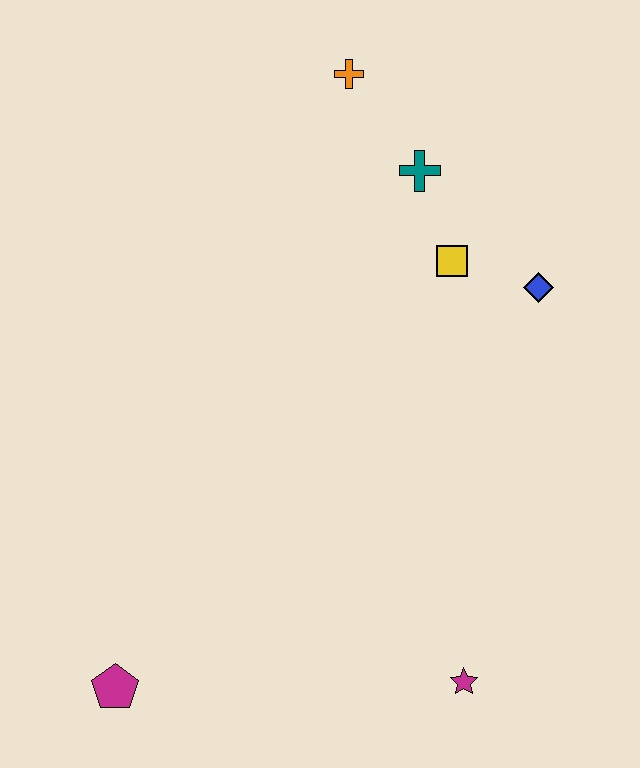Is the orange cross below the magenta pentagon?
No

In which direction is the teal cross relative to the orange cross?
The teal cross is below the orange cross.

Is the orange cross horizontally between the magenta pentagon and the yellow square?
Yes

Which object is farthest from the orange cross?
The magenta pentagon is farthest from the orange cross.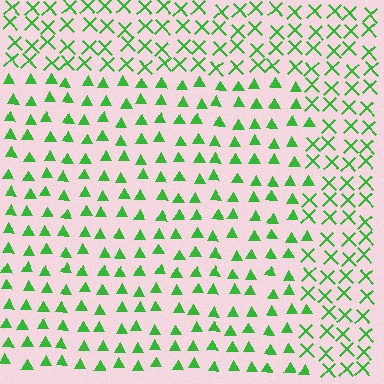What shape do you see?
I see a rectangle.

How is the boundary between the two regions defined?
The boundary is defined by a change in element shape: triangles inside vs. X marks outside. All elements share the same color and spacing.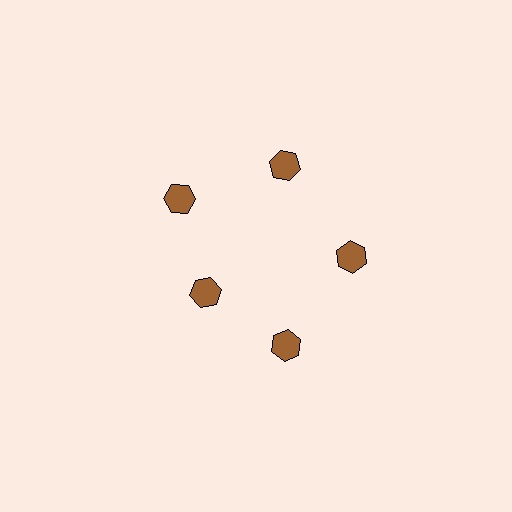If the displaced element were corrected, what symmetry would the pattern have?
It would have 5-fold rotational symmetry — the pattern would map onto itself every 72 degrees.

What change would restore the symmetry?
The symmetry would be restored by moving it outward, back onto the ring so that all 5 hexagons sit at equal angles and equal distance from the center.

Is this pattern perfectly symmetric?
No. The 5 brown hexagons are arranged in a ring, but one element near the 8 o'clock position is pulled inward toward the center, breaking the 5-fold rotational symmetry.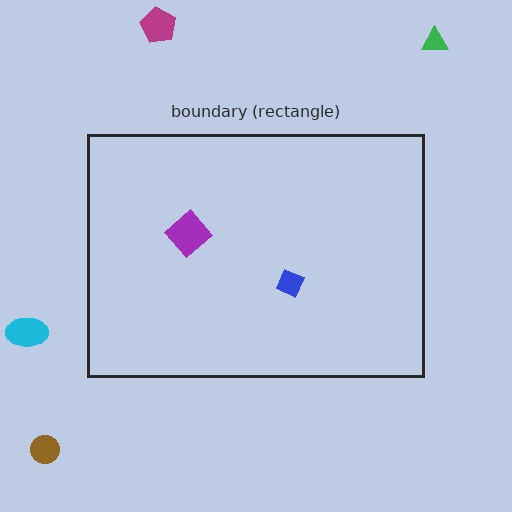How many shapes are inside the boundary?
2 inside, 4 outside.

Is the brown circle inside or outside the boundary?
Outside.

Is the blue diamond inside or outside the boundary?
Inside.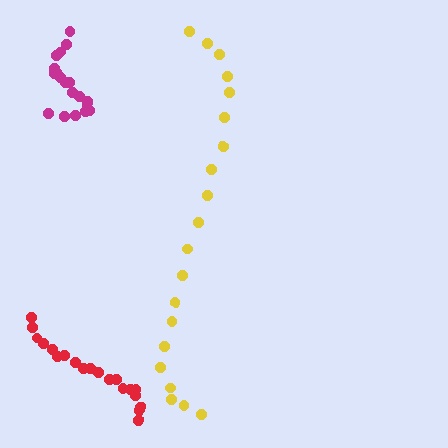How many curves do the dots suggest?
There are 3 distinct paths.